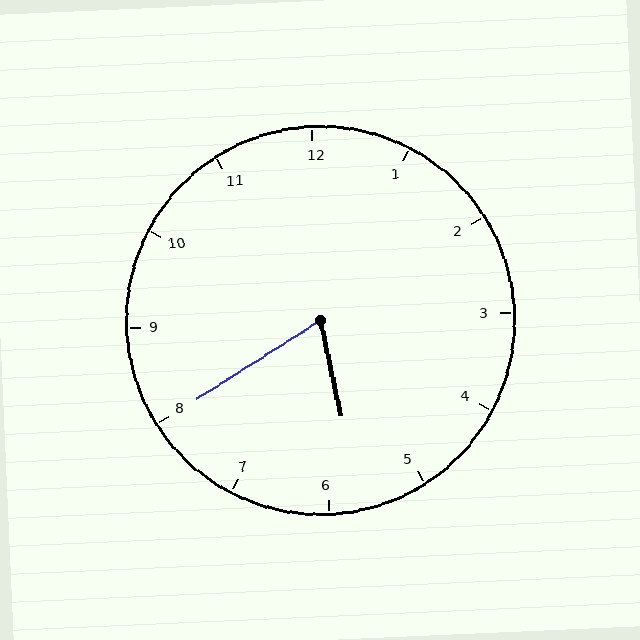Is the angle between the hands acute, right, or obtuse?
It is acute.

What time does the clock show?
5:40.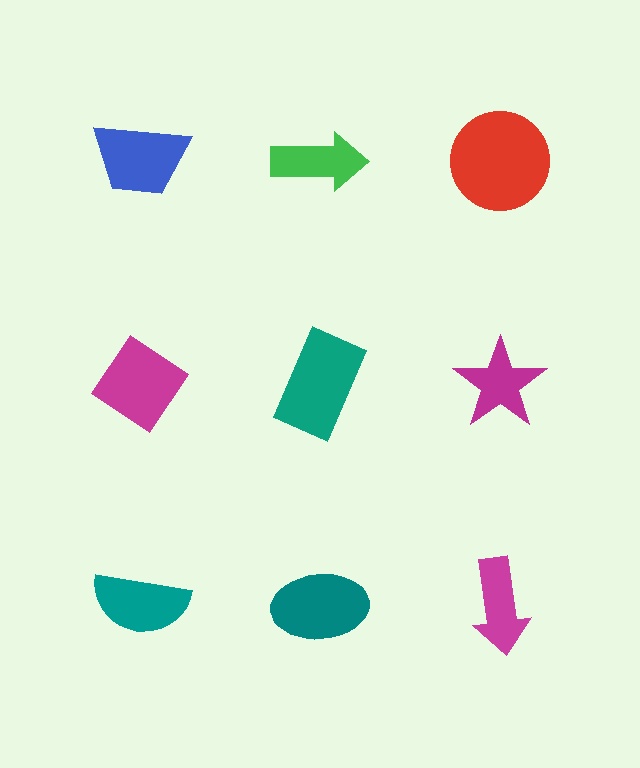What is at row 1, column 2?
A green arrow.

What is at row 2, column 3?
A magenta star.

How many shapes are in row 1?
3 shapes.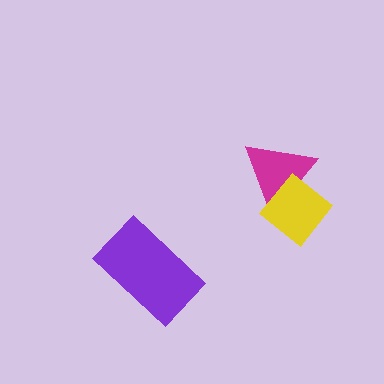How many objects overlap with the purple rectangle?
0 objects overlap with the purple rectangle.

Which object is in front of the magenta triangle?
The yellow diamond is in front of the magenta triangle.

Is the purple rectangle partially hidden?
No, no other shape covers it.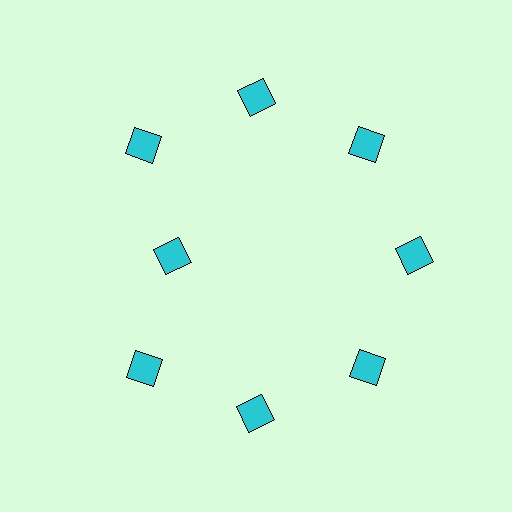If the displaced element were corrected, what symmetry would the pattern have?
It would have 8-fold rotational symmetry — the pattern would map onto itself every 45 degrees.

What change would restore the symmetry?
The symmetry would be restored by moving it outward, back onto the ring so that all 8 diamonds sit at equal angles and equal distance from the center.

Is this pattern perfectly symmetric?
No. The 8 cyan diamonds are arranged in a ring, but one element near the 9 o'clock position is pulled inward toward the center, breaking the 8-fold rotational symmetry.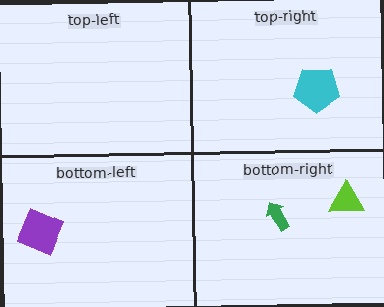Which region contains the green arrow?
The bottom-right region.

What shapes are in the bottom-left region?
The purple diamond.